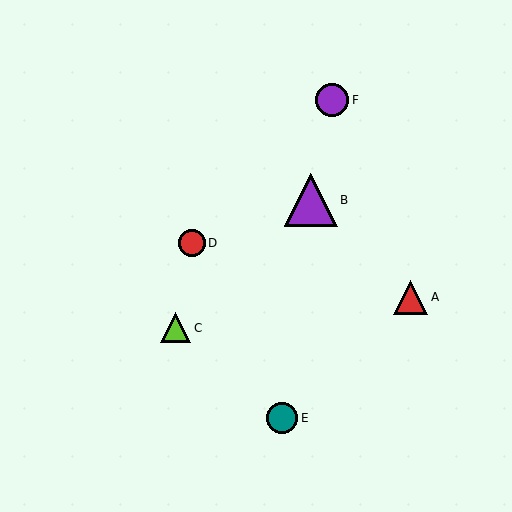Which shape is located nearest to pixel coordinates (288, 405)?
The teal circle (labeled E) at (282, 418) is nearest to that location.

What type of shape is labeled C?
Shape C is a lime triangle.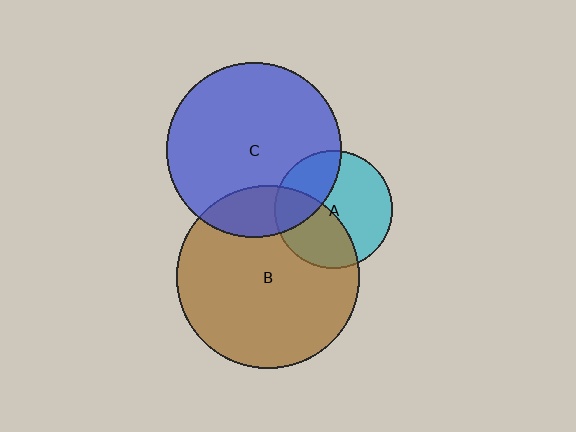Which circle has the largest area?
Circle B (brown).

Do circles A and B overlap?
Yes.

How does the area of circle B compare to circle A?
Approximately 2.4 times.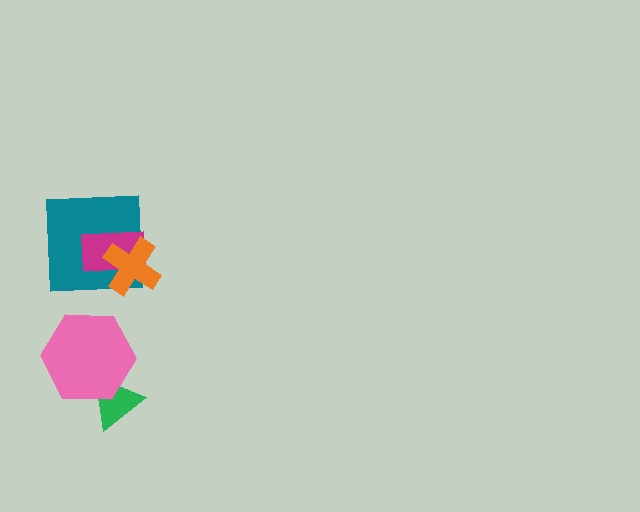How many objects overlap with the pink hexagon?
1 object overlaps with the pink hexagon.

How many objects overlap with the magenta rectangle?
2 objects overlap with the magenta rectangle.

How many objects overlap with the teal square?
2 objects overlap with the teal square.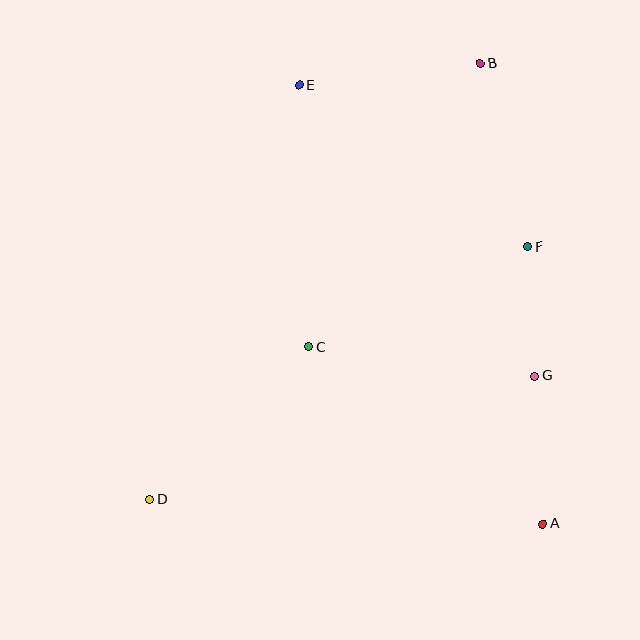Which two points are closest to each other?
Points F and G are closest to each other.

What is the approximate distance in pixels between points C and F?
The distance between C and F is approximately 241 pixels.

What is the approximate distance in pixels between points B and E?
The distance between B and E is approximately 182 pixels.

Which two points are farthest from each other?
Points B and D are farthest from each other.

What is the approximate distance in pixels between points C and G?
The distance between C and G is approximately 228 pixels.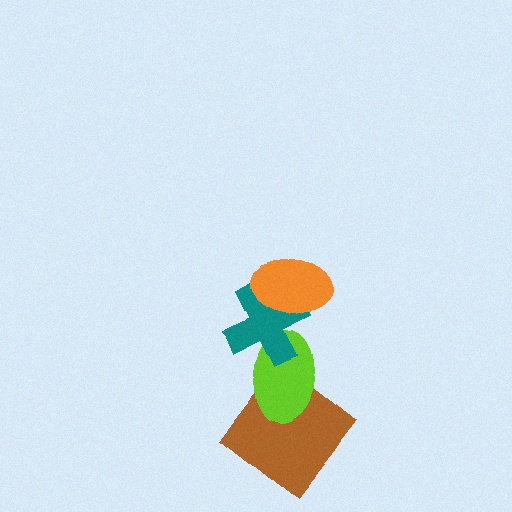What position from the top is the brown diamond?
The brown diamond is 4th from the top.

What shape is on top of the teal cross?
The orange ellipse is on top of the teal cross.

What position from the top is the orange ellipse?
The orange ellipse is 1st from the top.